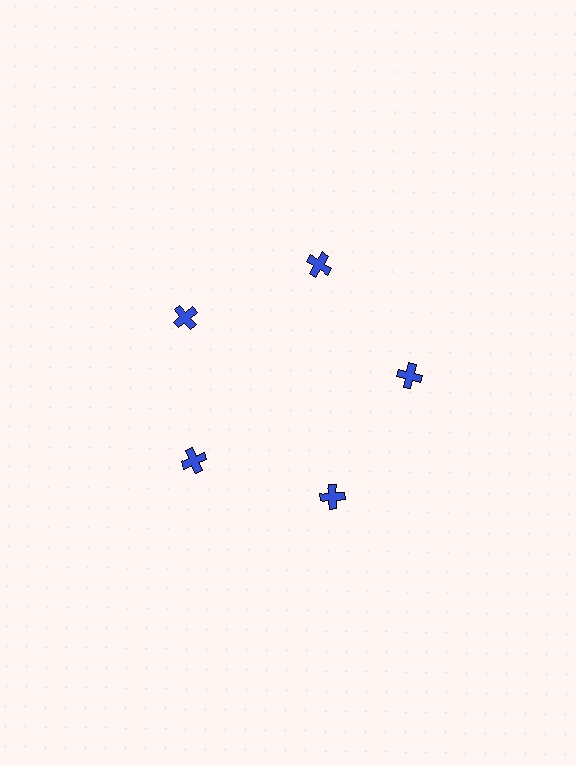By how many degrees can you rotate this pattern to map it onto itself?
The pattern maps onto itself every 72 degrees of rotation.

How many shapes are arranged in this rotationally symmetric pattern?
There are 5 shapes, arranged in 5 groups of 1.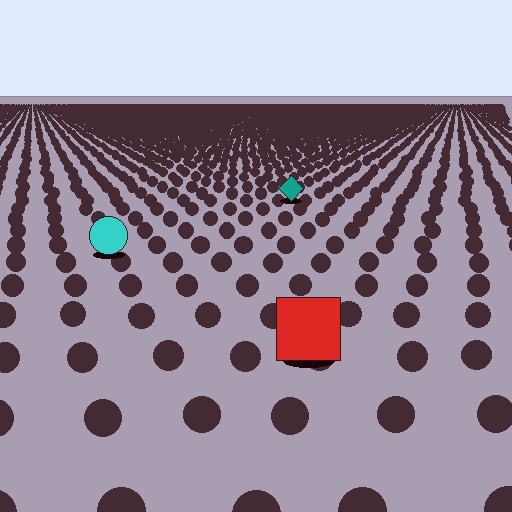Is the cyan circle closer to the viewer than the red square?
No. The red square is closer — you can tell from the texture gradient: the ground texture is coarser near it.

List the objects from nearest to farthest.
From nearest to farthest: the red square, the cyan circle, the teal diamond.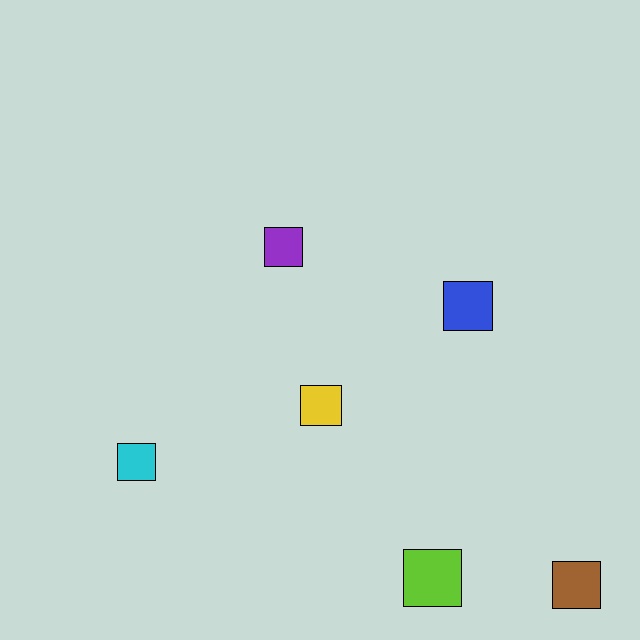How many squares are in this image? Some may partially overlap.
There are 6 squares.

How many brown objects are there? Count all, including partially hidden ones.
There is 1 brown object.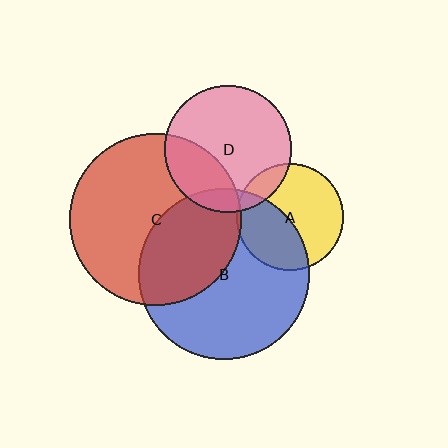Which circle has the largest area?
Circle C (red).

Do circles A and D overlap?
Yes.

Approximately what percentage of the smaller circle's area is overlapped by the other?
Approximately 15%.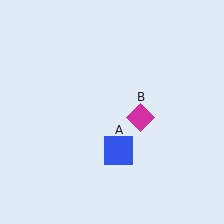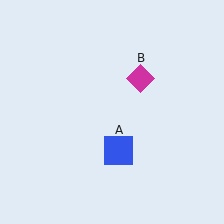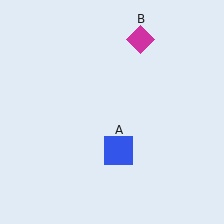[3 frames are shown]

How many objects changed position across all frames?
1 object changed position: magenta diamond (object B).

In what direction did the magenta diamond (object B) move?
The magenta diamond (object B) moved up.